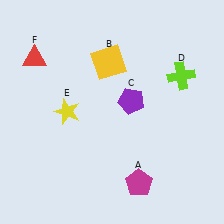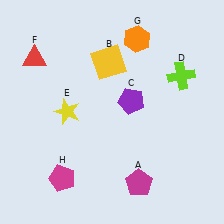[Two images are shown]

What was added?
An orange hexagon (G), a magenta pentagon (H) were added in Image 2.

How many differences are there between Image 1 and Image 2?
There are 2 differences between the two images.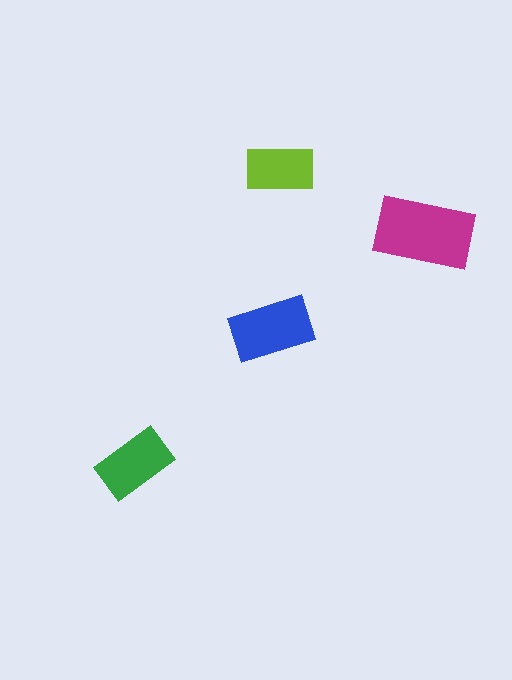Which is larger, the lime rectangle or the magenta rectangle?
The magenta one.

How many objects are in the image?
There are 4 objects in the image.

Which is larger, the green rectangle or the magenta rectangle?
The magenta one.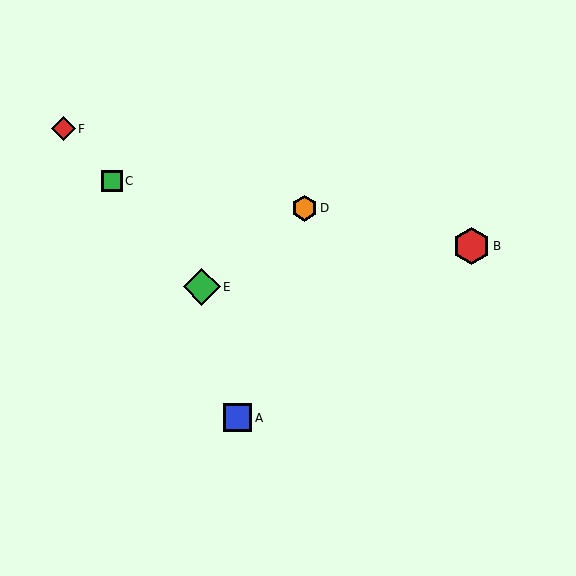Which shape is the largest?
The red hexagon (labeled B) is the largest.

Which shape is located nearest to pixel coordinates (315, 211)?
The orange hexagon (labeled D) at (304, 208) is nearest to that location.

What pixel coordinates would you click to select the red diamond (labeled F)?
Click at (64, 129) to select the red diamond F.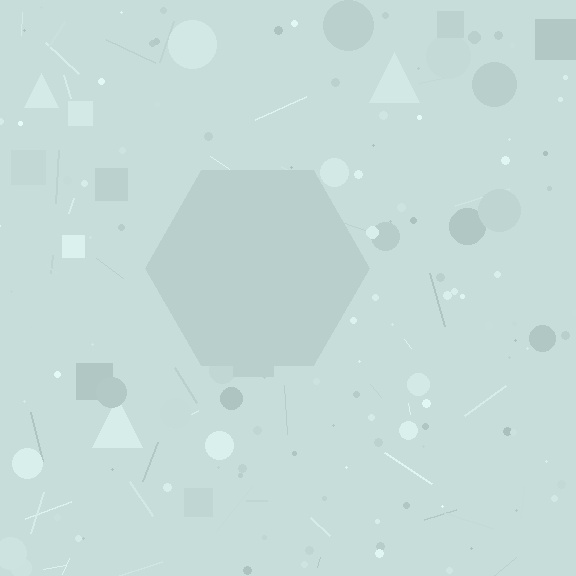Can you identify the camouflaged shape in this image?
The camouflaged shape is a hexagon.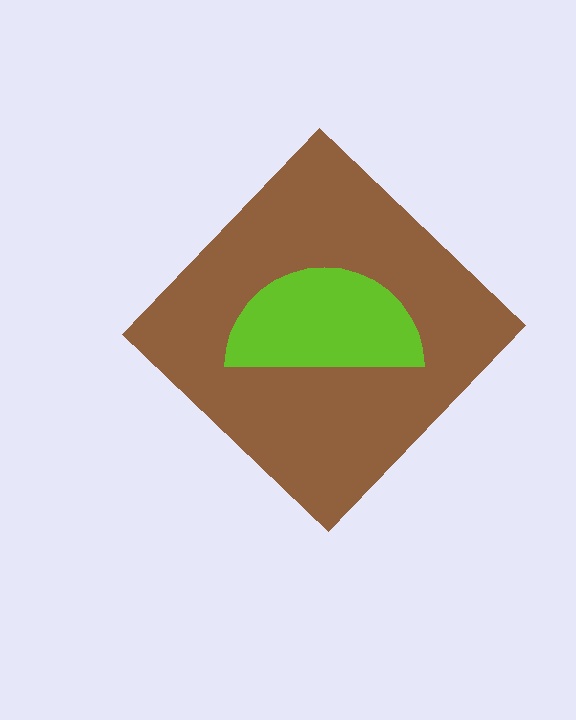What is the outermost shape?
The brown diamond.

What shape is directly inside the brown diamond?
The lime semicircle.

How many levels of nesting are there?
2.